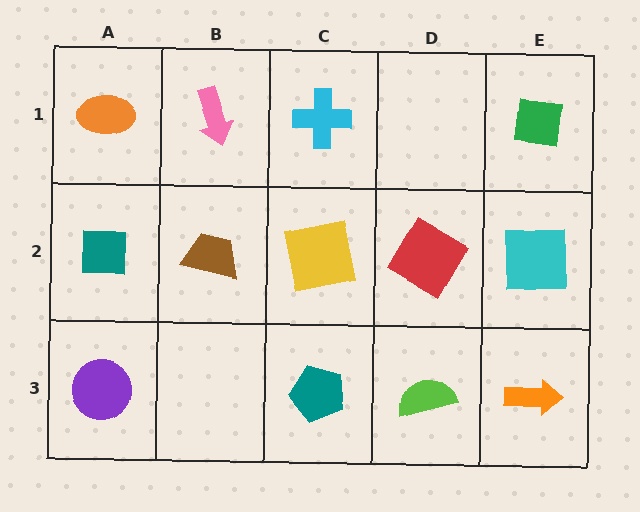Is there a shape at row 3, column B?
No, that cell is empty.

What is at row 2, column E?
A cyan square.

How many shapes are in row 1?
4 shapes.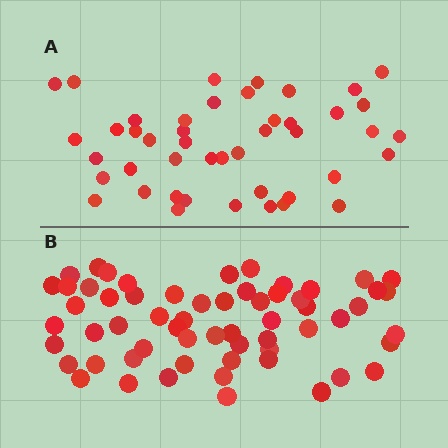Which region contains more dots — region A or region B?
Region B (the bottom region) has more dots.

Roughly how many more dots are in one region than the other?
Region B has approximately 15 more dots than region A.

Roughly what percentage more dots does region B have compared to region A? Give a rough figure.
About 35% more.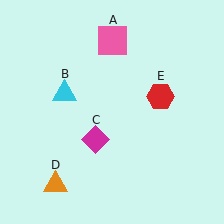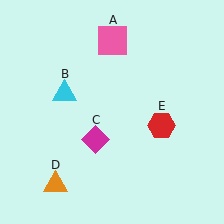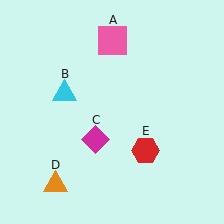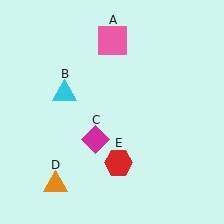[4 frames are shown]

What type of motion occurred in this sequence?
The red hexagon (object E) rotated clockwise around the center of the scene.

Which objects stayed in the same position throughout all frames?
Pink square (object A) and cyan triangle (object B) and magenta diamond (object C) and orange triangle (object D) remained stationary.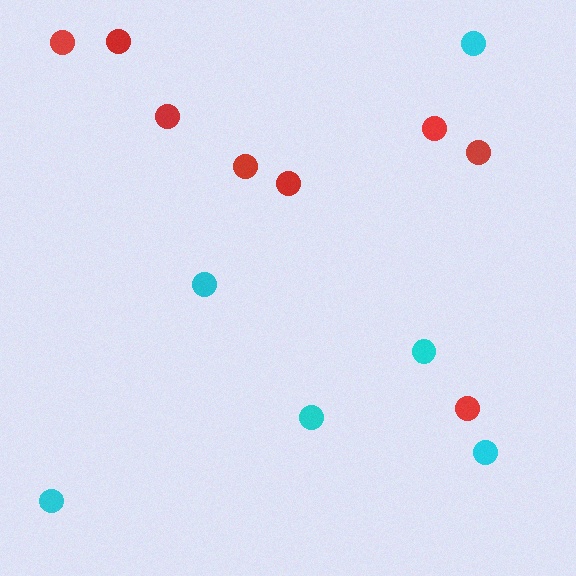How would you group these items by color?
There are 2 groups: one group of cyan circles (6) and one group of red circles (8).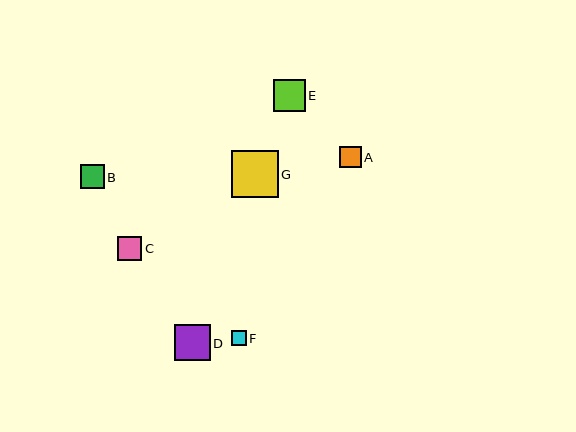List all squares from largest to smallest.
From largest to smallest: G, D, E, C, B, A, F.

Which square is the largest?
Square G is the largest with a size of approximately 46 pixels.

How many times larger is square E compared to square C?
Square E is approximately 1.3 times the size of square C.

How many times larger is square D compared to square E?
Square D is approximately 1.1 times the size of square E.